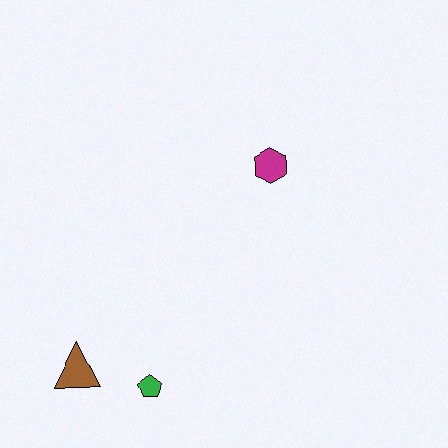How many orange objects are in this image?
There are no orange objects.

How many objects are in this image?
There are 3 objects.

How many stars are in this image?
There are no stars.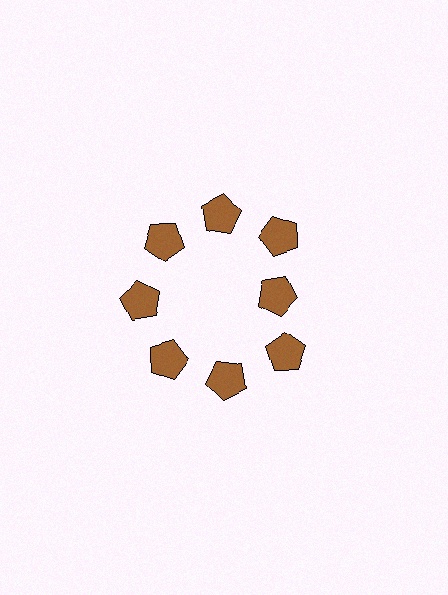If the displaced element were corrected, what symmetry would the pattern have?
It would have 8-fold rotational symmetry — the pattern would map onto itself every 45 degrees.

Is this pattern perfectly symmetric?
No. The 8 brown pentagons are arranged in a ring, but one element near the 3 o'clock position is pulled inward toward the center, breaking the 8-fold rotational symmetry.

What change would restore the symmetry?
The symmetry would be restored by moving it outward, back onto the ring so that all 8 pentagons sit at equal angles and equal distance from the center.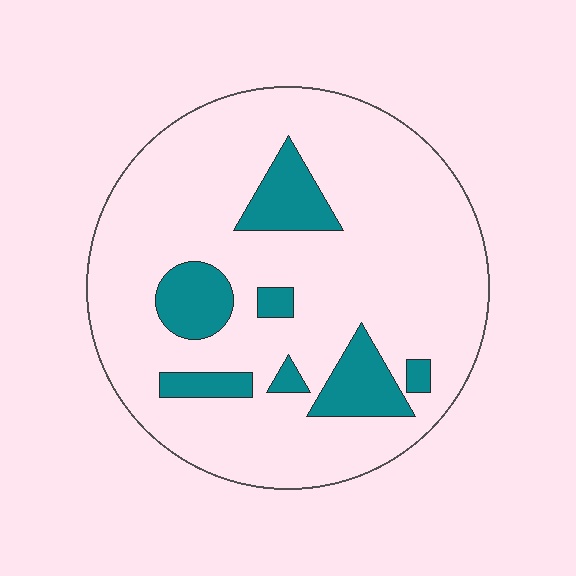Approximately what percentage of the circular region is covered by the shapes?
Approximately 15%.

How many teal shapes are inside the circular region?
7.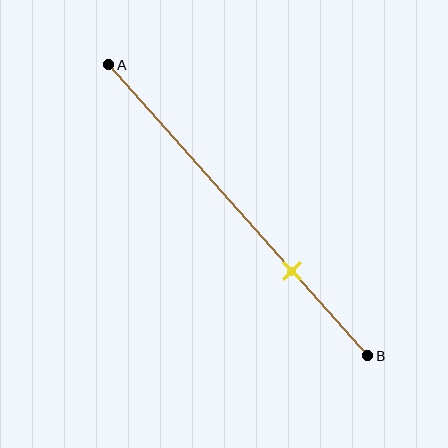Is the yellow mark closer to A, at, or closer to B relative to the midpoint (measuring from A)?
The yellow mark is closer to point B than the midpoint of segment AB.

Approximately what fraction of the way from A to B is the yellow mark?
The yellow mark is approximately 70% of the way from A to B.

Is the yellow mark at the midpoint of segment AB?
No, the mark is at about 70% from A, not at the 50% midpoint.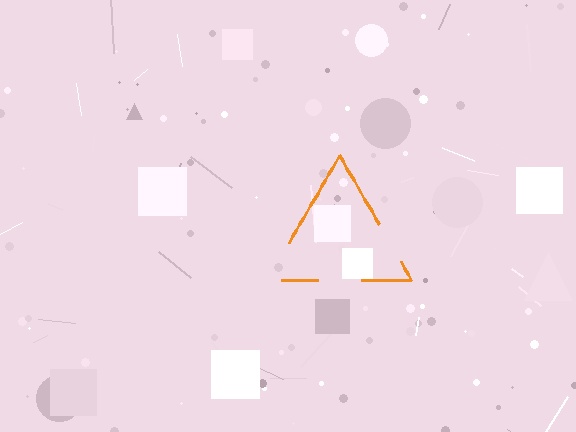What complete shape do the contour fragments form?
The contour fragments form a triangle.